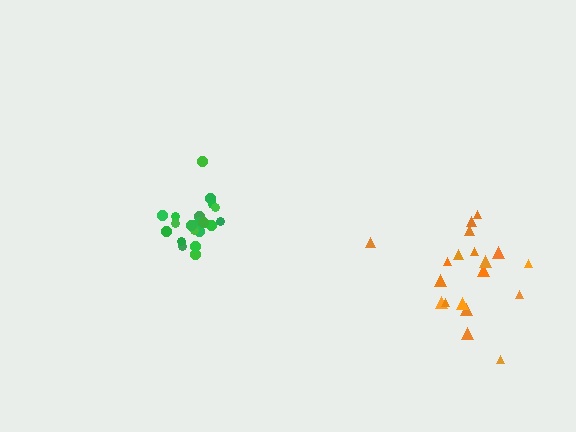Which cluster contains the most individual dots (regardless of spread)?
Green (20).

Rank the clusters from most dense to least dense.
green, orange.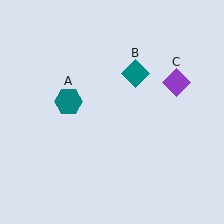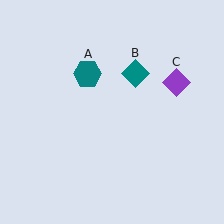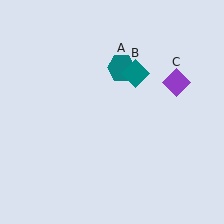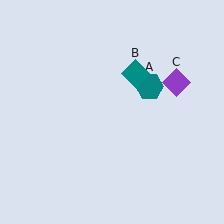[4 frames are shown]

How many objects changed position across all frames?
1 object changed position: teal hexagon (object A).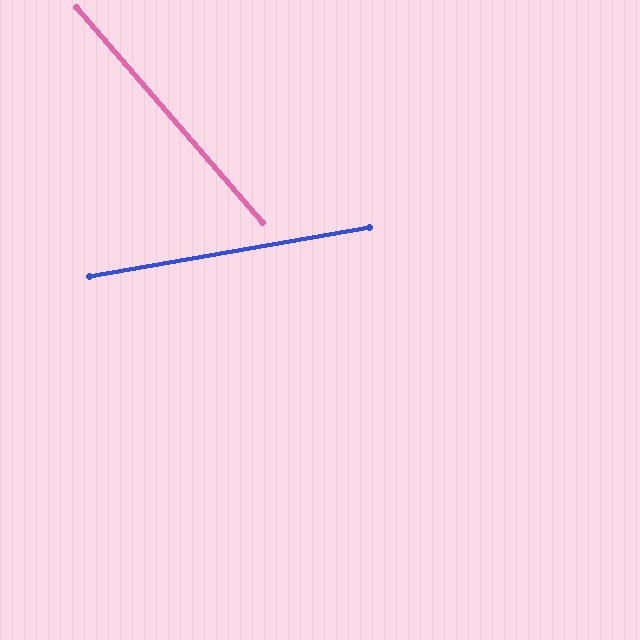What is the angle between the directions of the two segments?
Approximately 59 degrees.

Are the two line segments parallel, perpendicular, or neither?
Neither parallel nor perpendicular — they differ by about 59°.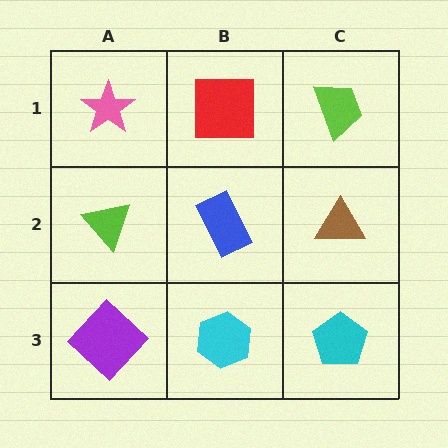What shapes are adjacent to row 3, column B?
A blue rectangle (row 2, column B), a purple diamond (row 3, column A), a cyan pentagon (row 3, column C).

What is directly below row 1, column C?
A brown triangle.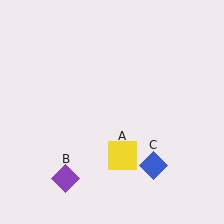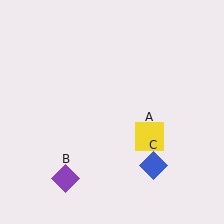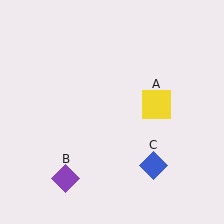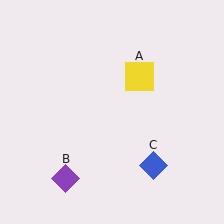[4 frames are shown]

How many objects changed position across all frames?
1 object changed position: yellow square (object A).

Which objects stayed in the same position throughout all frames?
Purple diamond (object B) and blue diamond (object C) remained stationary.